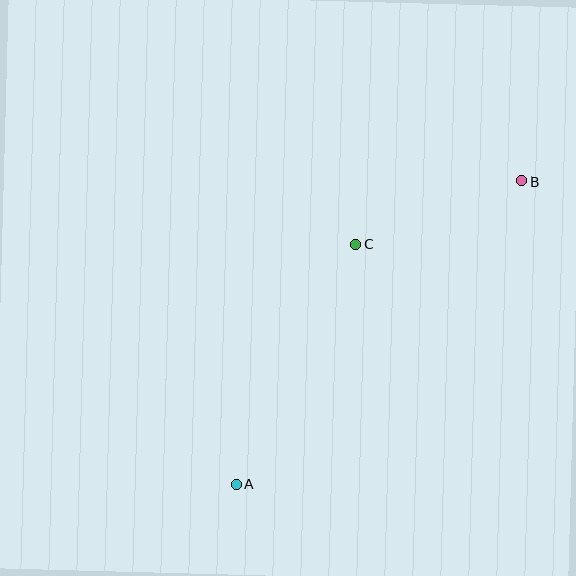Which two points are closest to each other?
Points B and C are closest to each other.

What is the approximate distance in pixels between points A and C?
The distance between A and C is approximately 268 pixels.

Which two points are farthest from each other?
Points A and B are farthest from each other.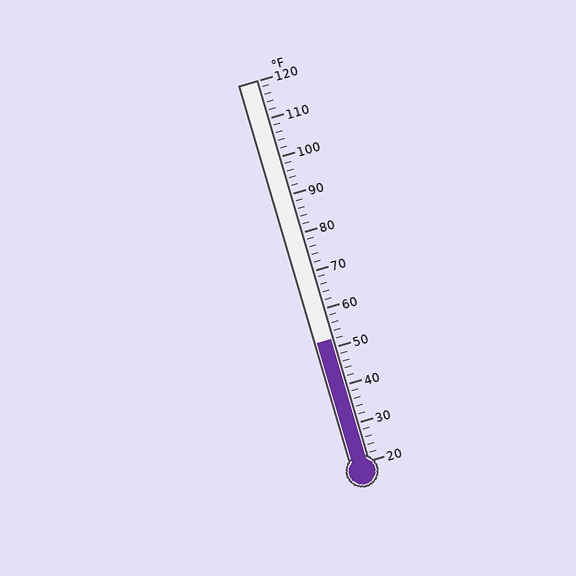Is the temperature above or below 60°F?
The temperature is below 60°F.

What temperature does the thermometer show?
The thermometer shows approximately 52°F.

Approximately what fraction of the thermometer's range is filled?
The thermometer is filled to approximately 30% of its range.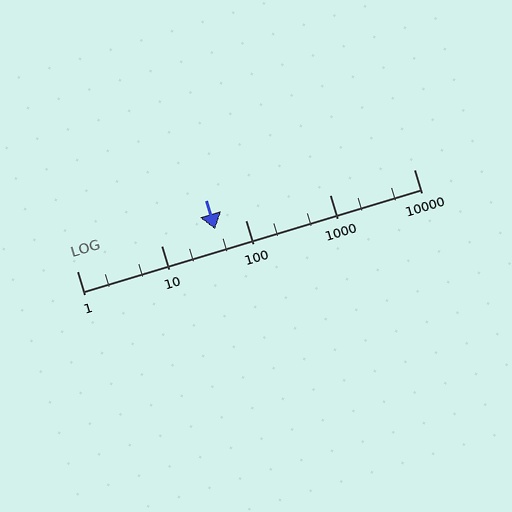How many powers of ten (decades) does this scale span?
The scale spans 4 decades, from 1 to 10000.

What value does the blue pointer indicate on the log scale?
The pointer indicates approximately 44.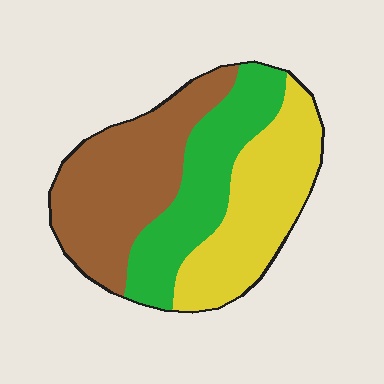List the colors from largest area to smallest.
From largest to smallest: brown, yellow, green.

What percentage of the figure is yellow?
Yellow takes up between a sixth and a third of the figure.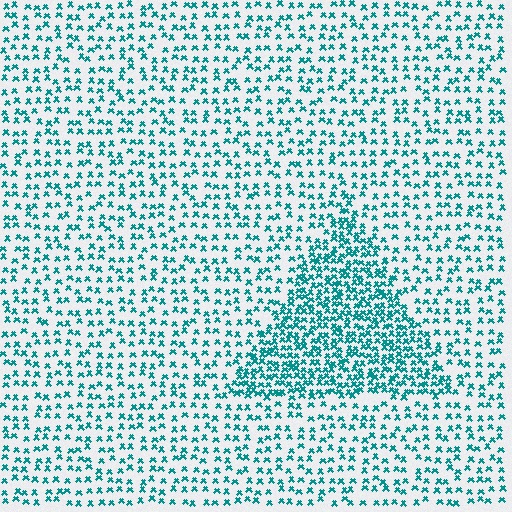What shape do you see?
I see a triangle.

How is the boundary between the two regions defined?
The boundary is defined by a change in element density (approximately 2.2x ratio). All elements are the same color, size, and shape.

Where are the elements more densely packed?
The elements are more densely packed inside the triangle boundary.